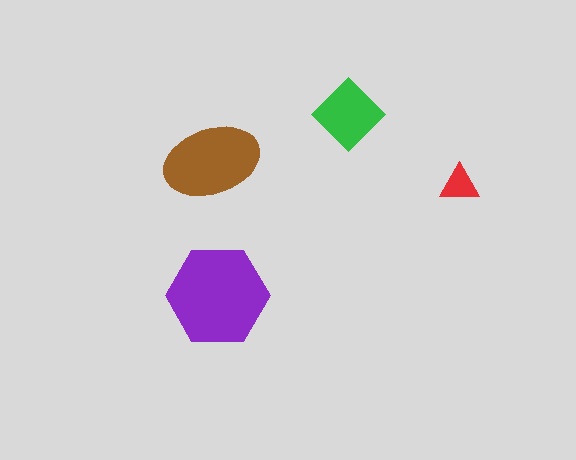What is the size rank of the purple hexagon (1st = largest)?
1st.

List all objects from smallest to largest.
The red triangle, the green diamond, the brown ellipse, the purple hexagon.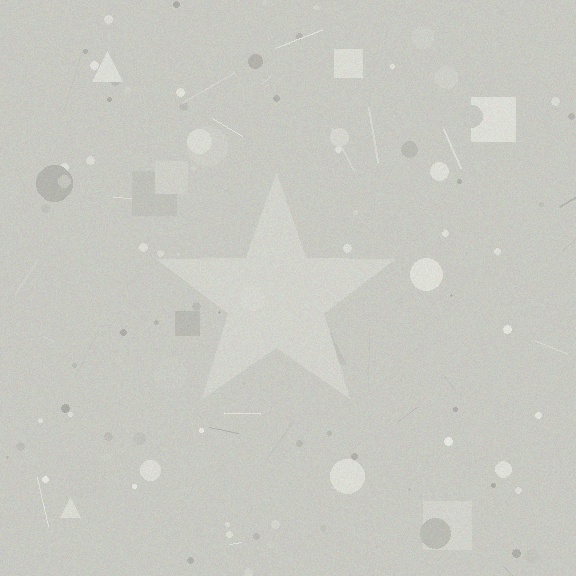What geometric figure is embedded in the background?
A star is embedded in the background.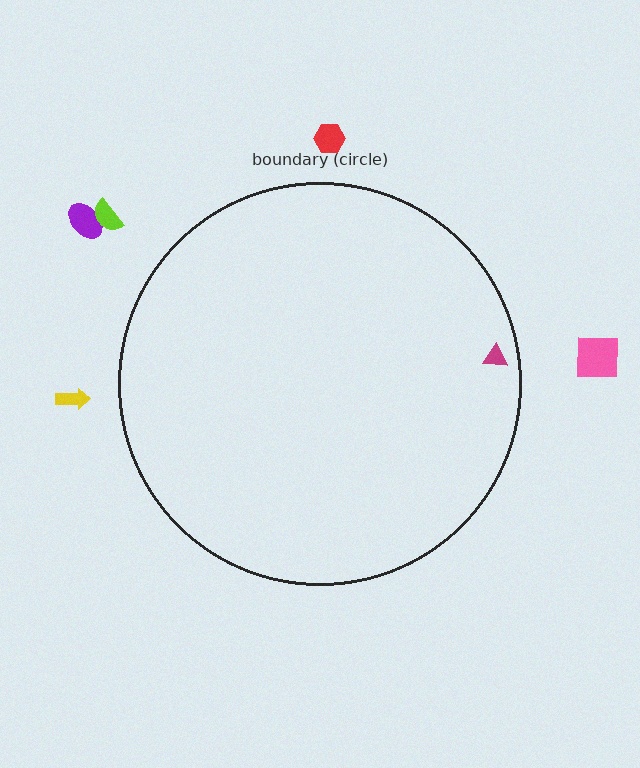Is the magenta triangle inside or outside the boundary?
Inside.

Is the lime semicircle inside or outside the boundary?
Outside.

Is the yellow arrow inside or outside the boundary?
Outside.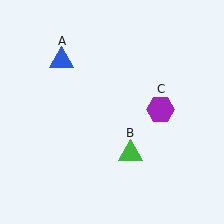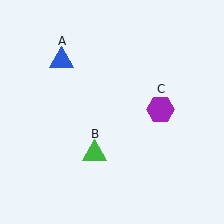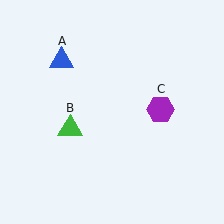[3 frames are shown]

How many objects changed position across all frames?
1 object changed position: green triangle (object B).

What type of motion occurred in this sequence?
The green triangle (object B) rotated clockwise around the center of the scene.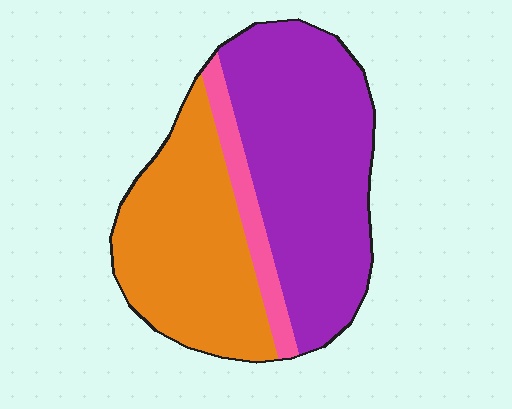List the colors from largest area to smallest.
From largest to smallest: purple, orange, pink.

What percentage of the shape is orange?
Orange takes up about two fifths (2/5) of the shape.